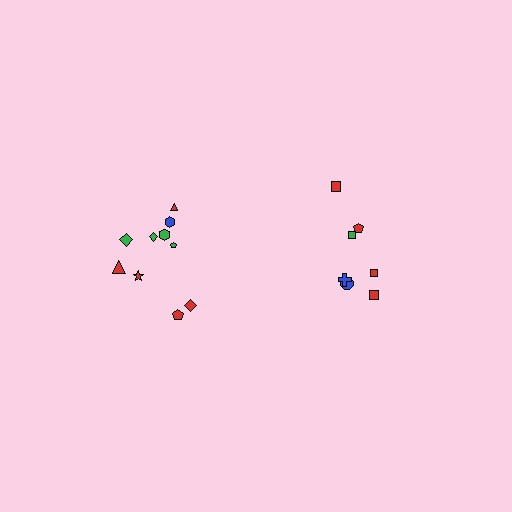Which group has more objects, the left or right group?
The left group.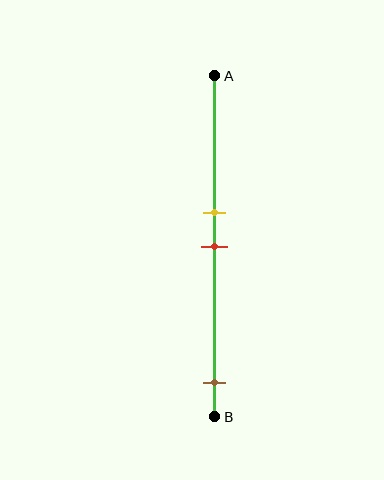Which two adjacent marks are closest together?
The yellow and red marks are the closest adjacent pair.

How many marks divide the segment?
There are 3 marks dividing the segment.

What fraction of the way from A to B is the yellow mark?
The yellow mark is approximately 40% (0.4) of the way from A to B.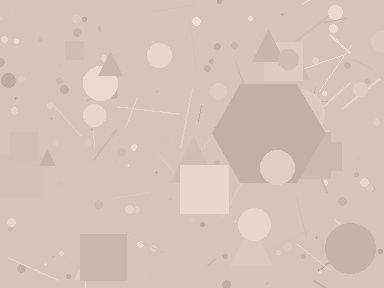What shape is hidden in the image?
A hexagon is hidden in the image.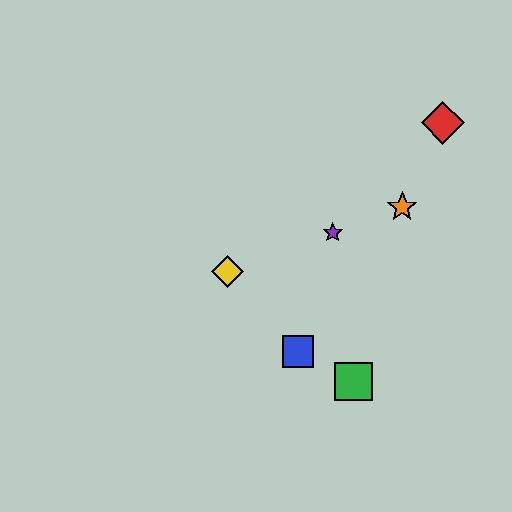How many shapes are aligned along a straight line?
3 shapes (the yellow diamond, the purple star, the orange star) are aligned along a straight line.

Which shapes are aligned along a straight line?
The yellow diamond, the purple star, the orange star are aligned along a straight line.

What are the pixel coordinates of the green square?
The green square is at (354, 381).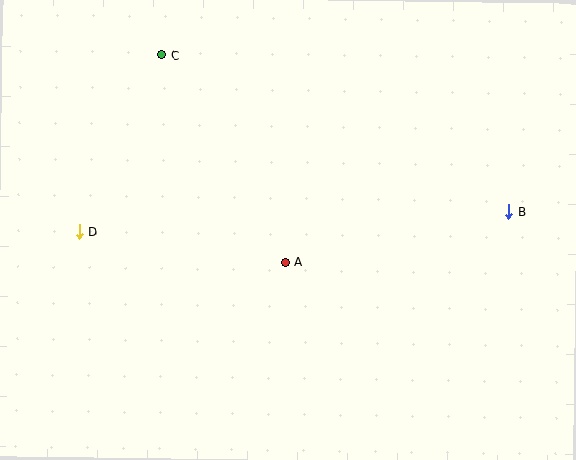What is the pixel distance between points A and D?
The distance between A and D is 208 pixels.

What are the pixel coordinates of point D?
Point D is at (79, 232).